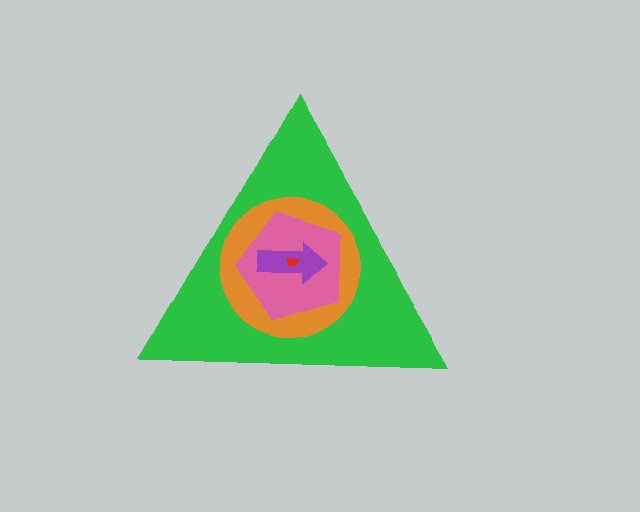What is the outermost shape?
The green triangle.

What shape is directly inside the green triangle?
The orange circle.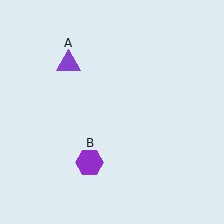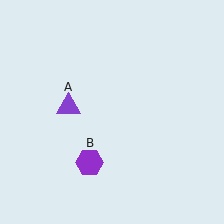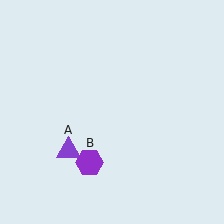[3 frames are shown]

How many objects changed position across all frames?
1 object changed position: purple triangle (object A).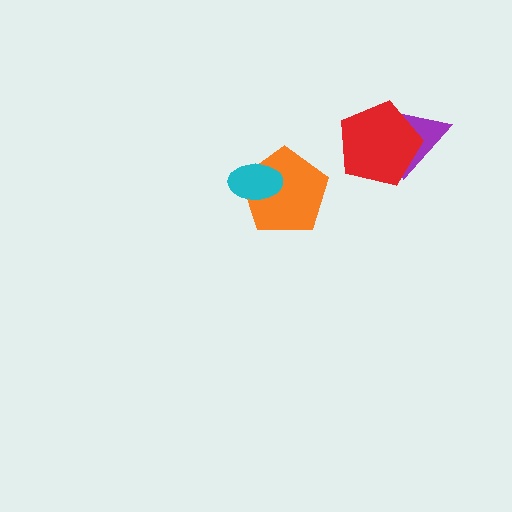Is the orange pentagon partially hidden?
Yes, it is partially covered by another shape.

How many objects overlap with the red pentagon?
1 object overlaps with the red pentagon.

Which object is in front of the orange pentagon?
The cyan ellipse is in front of the orange pentagon.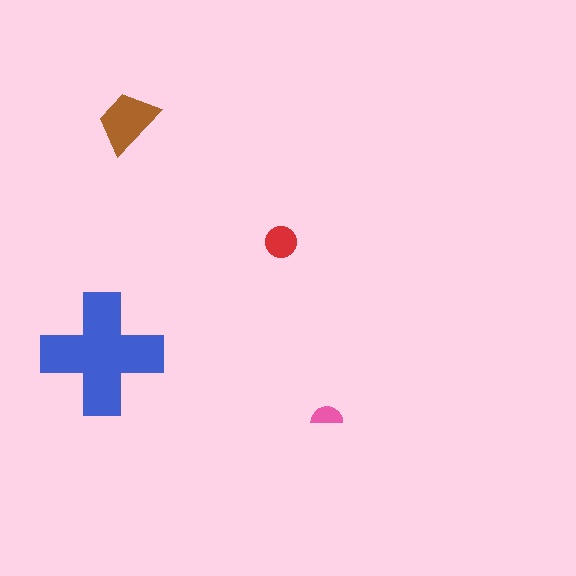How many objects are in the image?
There are 4 objects in the image.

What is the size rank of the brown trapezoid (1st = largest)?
2nd.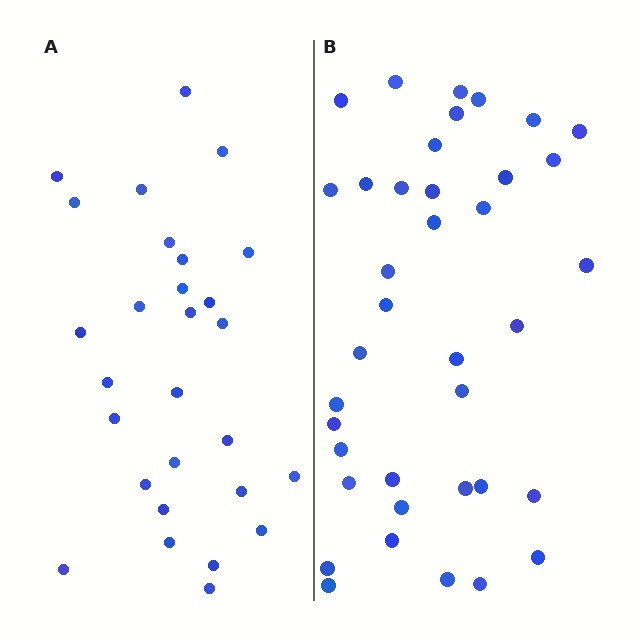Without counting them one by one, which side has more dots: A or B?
Region B (the right region) has more dots.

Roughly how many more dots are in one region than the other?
Region B has roughly 10 or so more dots than region A.